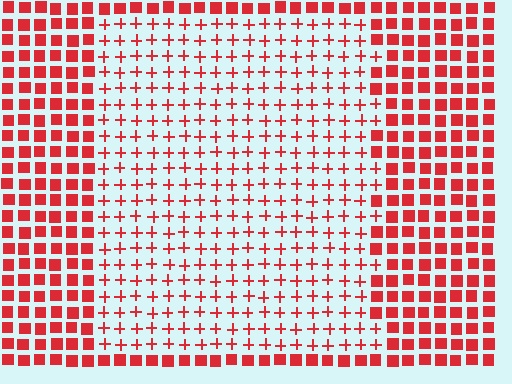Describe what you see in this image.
The image is filled with small red elements arranged in a uniform grid. A rectangle-shaped region contains plus signs, while the surrounding area contains squares. The boundary is defined purely by the change in element shape.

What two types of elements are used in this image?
The image uses plus signs inside the rectangle region and squares outside it.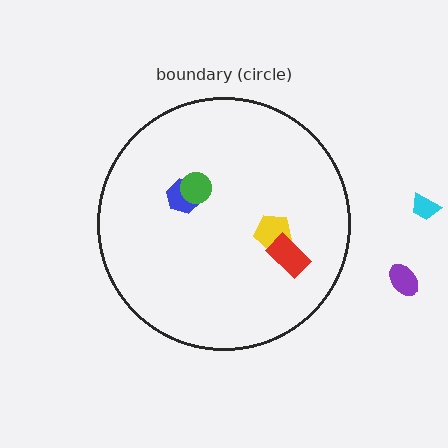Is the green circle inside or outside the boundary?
Inside.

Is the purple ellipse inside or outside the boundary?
Outside.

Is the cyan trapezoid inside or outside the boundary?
Outside.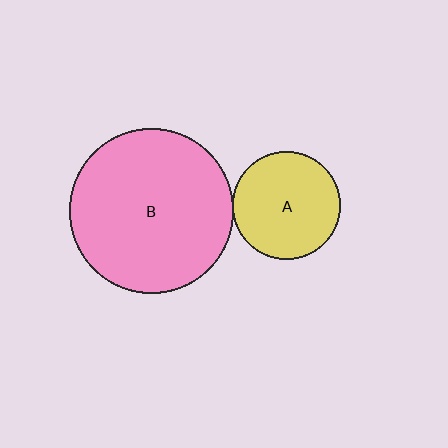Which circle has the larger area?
Circle B (pink).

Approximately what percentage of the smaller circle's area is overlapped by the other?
Approximately 5%.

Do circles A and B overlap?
Yes.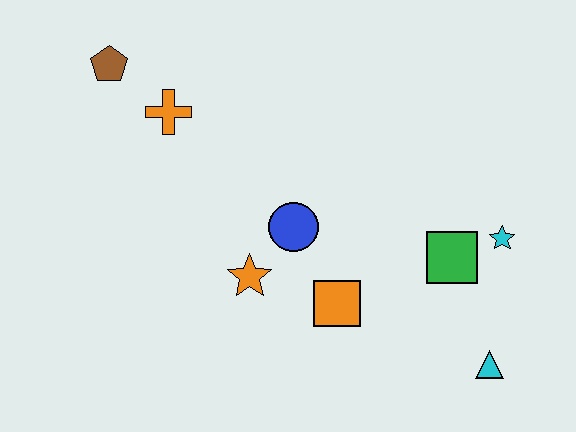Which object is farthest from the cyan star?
The brown pentagon is farthest from the cyan star.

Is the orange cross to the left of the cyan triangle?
Yes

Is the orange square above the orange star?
No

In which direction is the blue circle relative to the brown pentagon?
The blue circle is to the right of the brown pentagon.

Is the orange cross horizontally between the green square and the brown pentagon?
Yes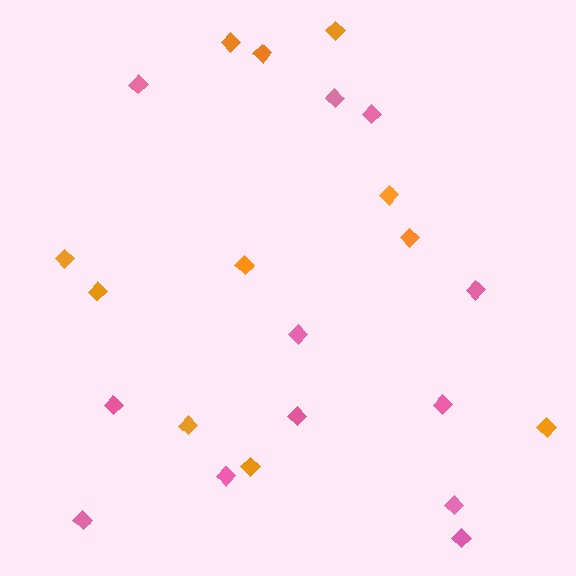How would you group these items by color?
There are 2 groups: one group of orange diamonds (11) and one group of pink diamonds (12).